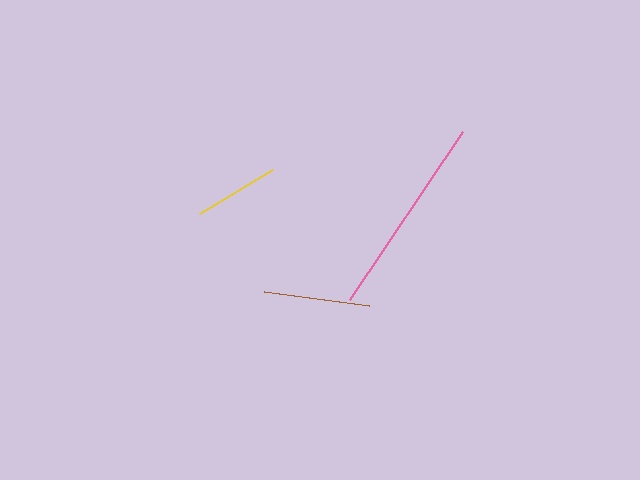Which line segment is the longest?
The pink line is the longest at approximately 202 pixels.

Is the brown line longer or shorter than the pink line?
The pink line is longer than the brown line.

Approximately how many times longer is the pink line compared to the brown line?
The pink line is approximately 1.9 times the length of the brown line.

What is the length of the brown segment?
The brown segment is approximately 107 pixels long.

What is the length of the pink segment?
The pink segment is approximately 202 pixels long.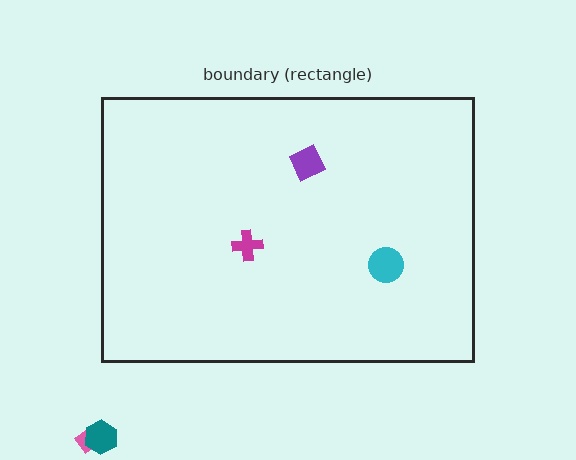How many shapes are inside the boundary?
3 inside, 2 outside.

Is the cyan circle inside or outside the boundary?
Inside.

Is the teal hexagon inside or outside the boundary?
Outside.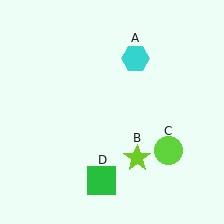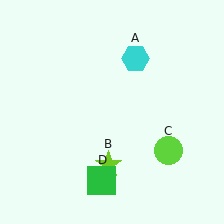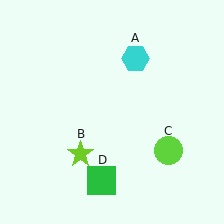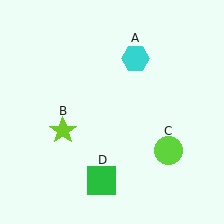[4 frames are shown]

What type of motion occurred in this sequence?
The lime star (object B) rotated clockwise around the center of the scene.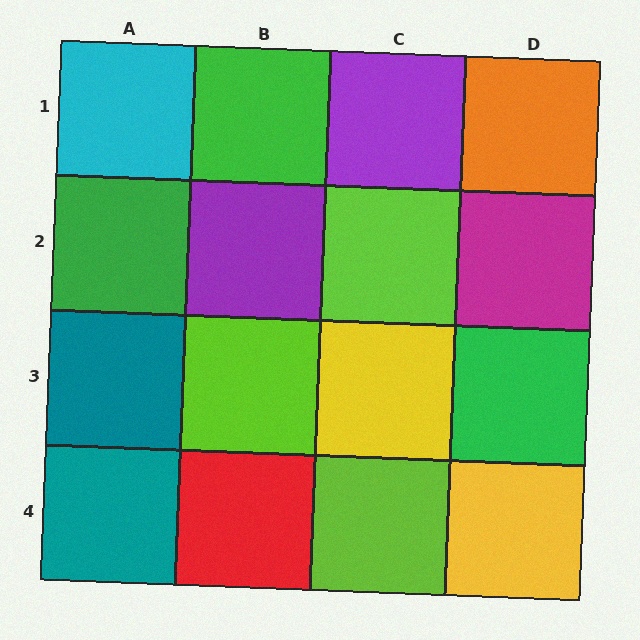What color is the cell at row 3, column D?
Green.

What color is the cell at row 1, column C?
Purple.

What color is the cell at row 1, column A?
Cyan.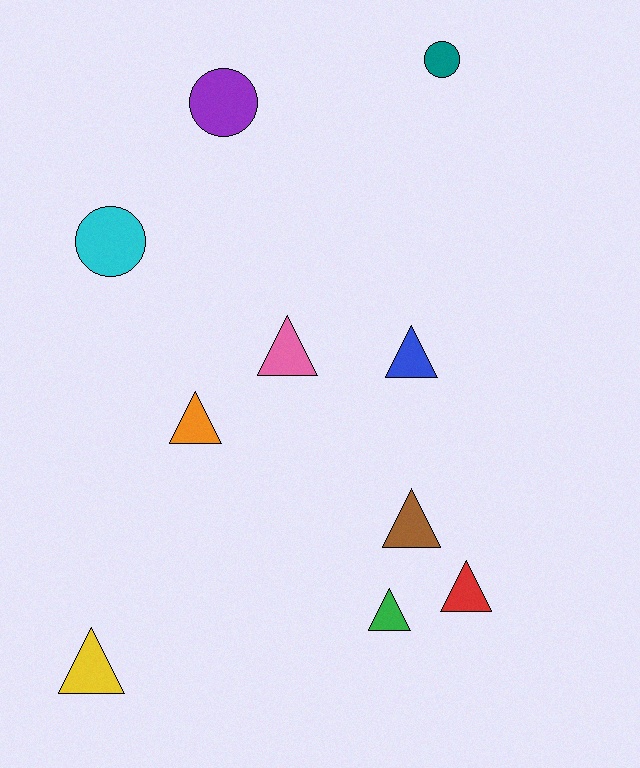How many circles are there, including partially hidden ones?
There are 3 circles.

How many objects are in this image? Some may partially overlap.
There are 10 objects.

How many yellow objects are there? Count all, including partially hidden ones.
There is 1 yellow object.